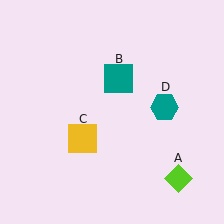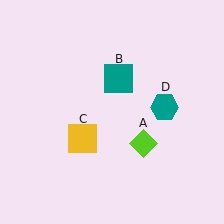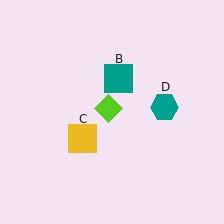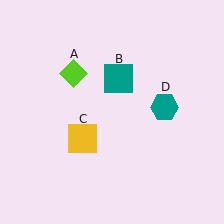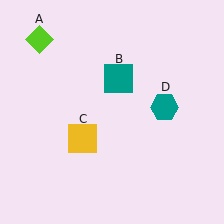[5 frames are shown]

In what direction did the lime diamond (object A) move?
The lime diamond (object A) moved up and to the left.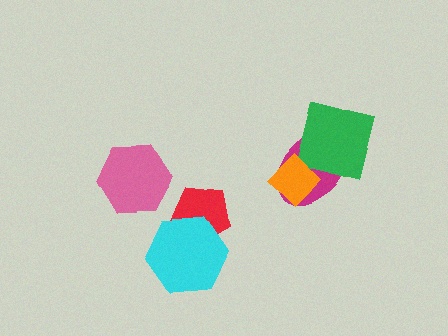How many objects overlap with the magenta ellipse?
2 objects overlap with the magenta ellipse.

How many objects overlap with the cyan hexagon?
1 object overlaps with the cyan hexagon.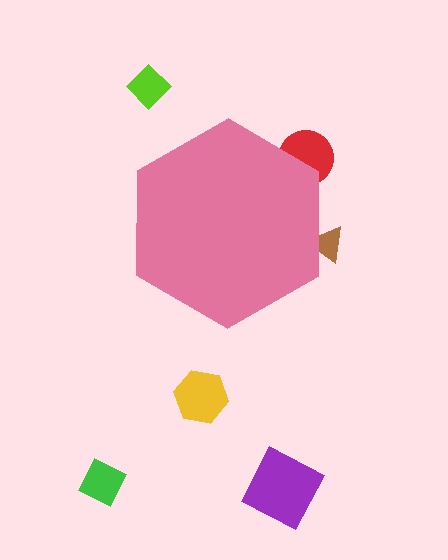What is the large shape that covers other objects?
A pink hexagon.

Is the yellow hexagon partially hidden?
No, the yellow hexagon is fully visible.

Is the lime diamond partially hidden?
No, the lime diamond is fully visible.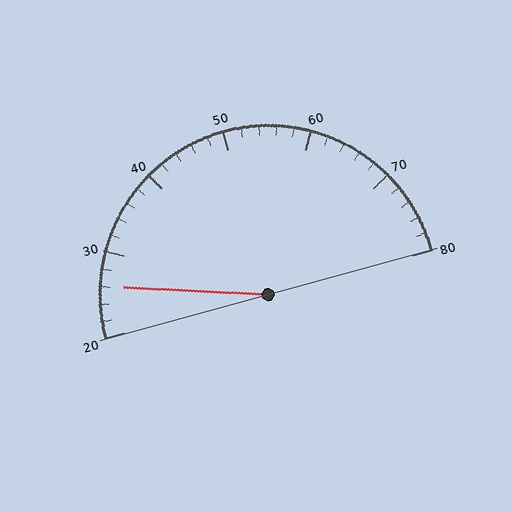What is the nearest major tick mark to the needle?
The nearest major tick mark is 30.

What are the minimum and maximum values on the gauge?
The gauge ranges from 20 to 80.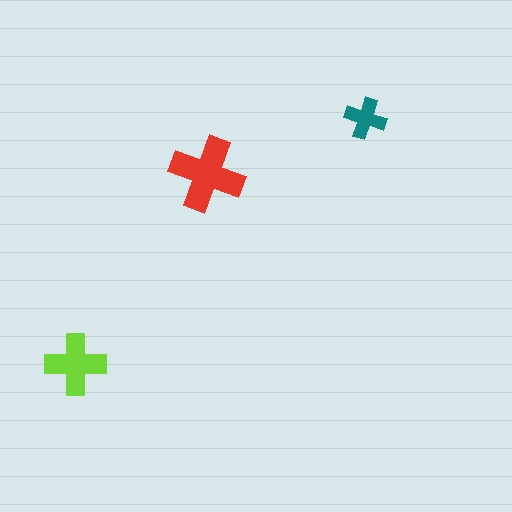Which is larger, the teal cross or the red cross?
The red one.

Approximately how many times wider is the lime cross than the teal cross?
About 1.5 times wider.